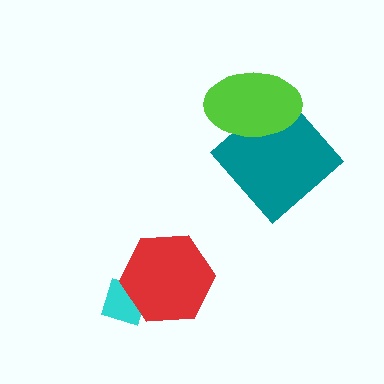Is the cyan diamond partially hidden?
Yes, it is partially covered by another shape.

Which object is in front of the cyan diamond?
The red hexagon is in front of the cyan diamond.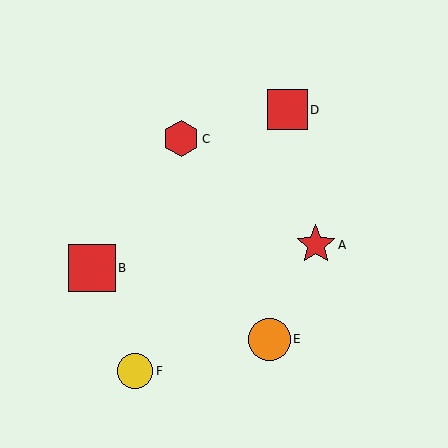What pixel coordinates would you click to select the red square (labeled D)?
Click at (287, 110) to select the red square D.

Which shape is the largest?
The red square (labeled B) is the largest.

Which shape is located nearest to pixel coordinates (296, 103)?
The red square (labeled D) at (287, 110) is nearest to that location.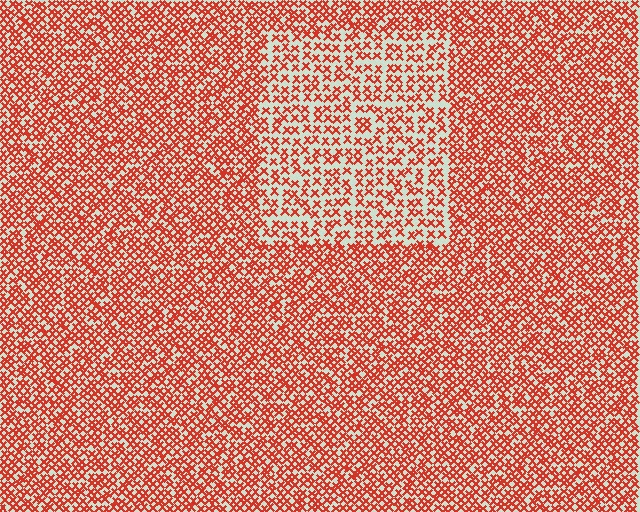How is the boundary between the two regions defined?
The boundary is defined by a change in element density (approximately 1.7x ratio). All elements are the same color, size, and shape.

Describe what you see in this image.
The image contains small red elements arranged at two different densities. A rectangle-shaped region is visible where the elements are less densely packed than the surrounding area.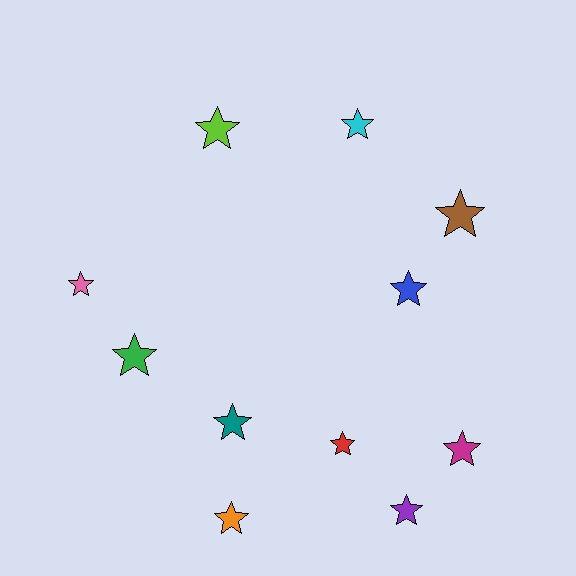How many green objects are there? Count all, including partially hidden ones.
There is 1 green object.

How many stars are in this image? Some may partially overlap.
There are 11 stars.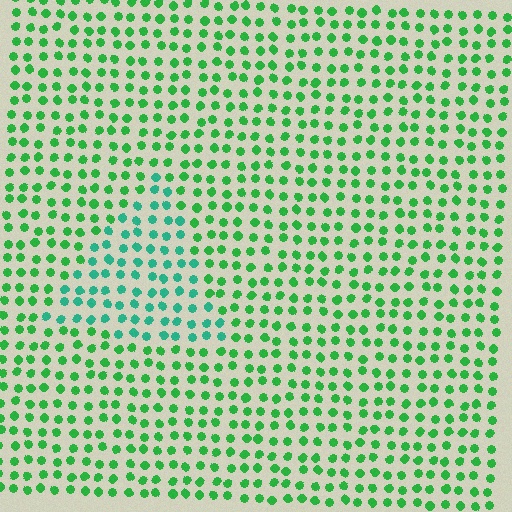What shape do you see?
I see a triangle.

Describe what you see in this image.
The image is filled with small green elements in a uniform arrangement. A triangle-shaped region is visible where the elements are tinted to a slightly different hue, forming a subtle color boundary.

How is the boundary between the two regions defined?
The boundary is defined purely by a slight shift in hue (about 33 degrees). Spacing, size, and orientation are identical on both sides.